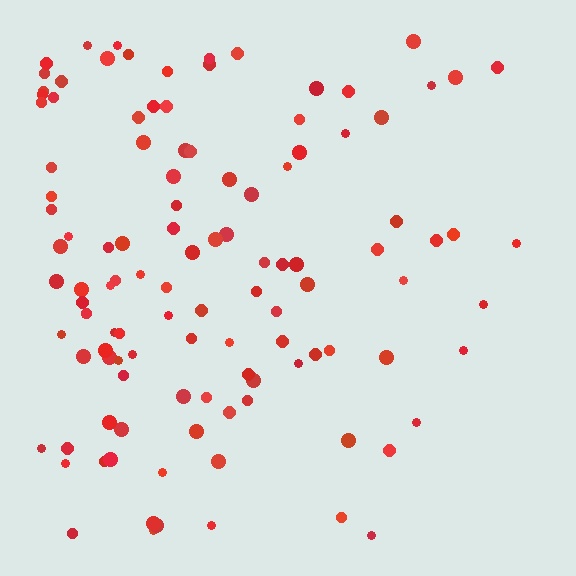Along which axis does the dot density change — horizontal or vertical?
Horizontal.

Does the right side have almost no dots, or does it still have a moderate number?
Still a moderate number, just noticeably fewer than the left.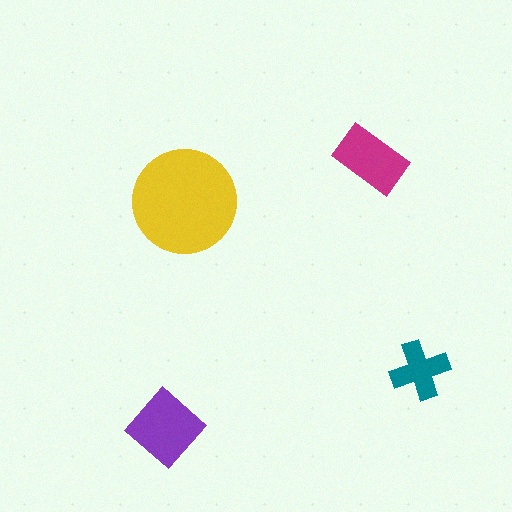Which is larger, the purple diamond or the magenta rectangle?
The purple diamond.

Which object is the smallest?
The teal cross.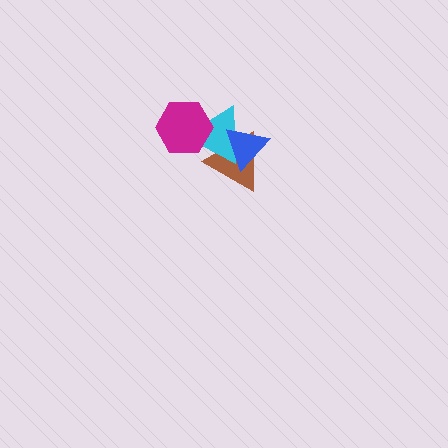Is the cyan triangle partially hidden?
Yes, it is partially covered by another shape.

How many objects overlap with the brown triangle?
2 objects overlap with the brown triangle.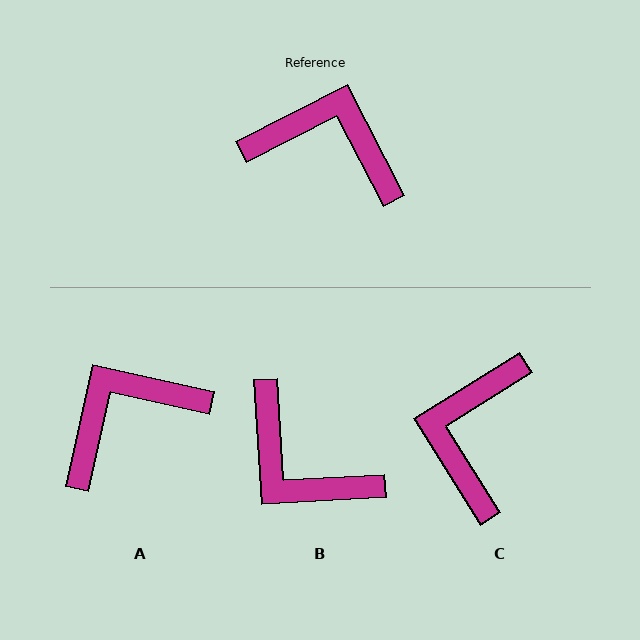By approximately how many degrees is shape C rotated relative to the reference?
Approximately 95 degrees counter-clockwise.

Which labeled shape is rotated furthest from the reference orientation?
B, about 156 degrees away.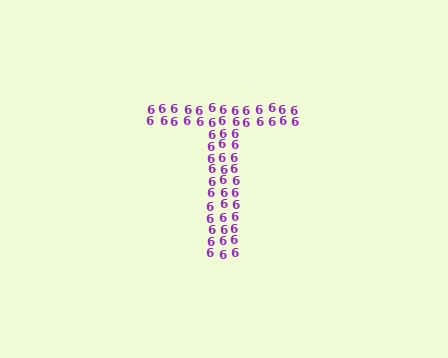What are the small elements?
The small elements are digit 6's.